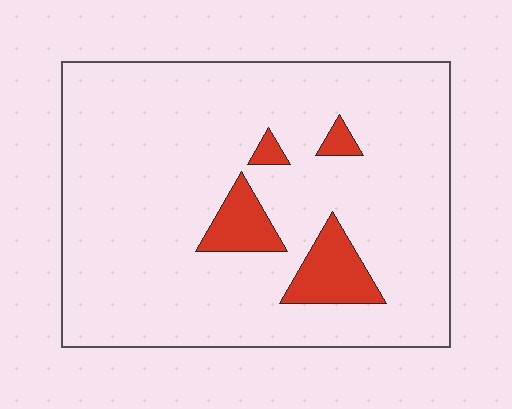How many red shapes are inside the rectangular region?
4.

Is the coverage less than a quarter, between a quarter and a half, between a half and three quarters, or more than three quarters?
Less than a quarter.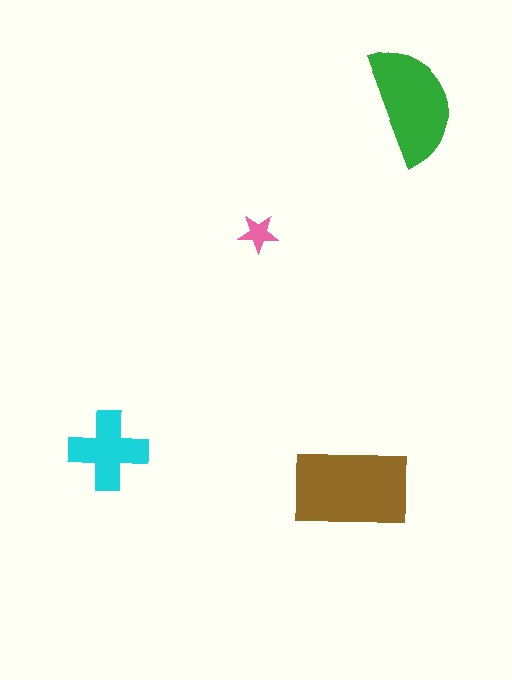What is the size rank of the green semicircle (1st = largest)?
2nd.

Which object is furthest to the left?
The cyan cross is leftmost.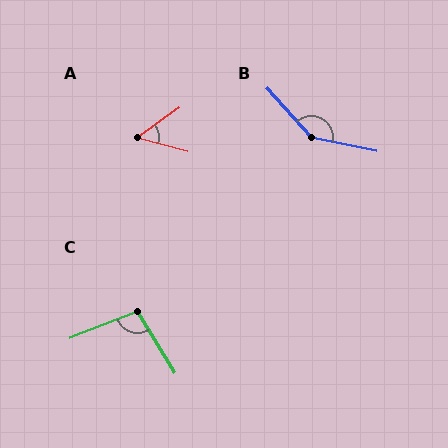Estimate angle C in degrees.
Approximately 100 degrees.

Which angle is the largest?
B, at approximately 144 degrees.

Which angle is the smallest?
A, at approximately 50 degrees.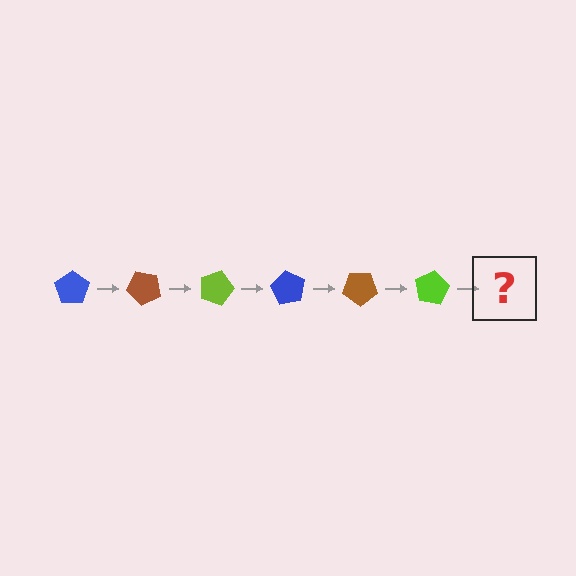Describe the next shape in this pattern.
It should be a blue pentagon, rotated 270 degrees from the start.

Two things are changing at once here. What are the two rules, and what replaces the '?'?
The two rules are that it rotates 45 degrees each step and the color cycles through blue, brown, and lime. The '?' should be a blue pentagon, rotated 270 degrees from the start.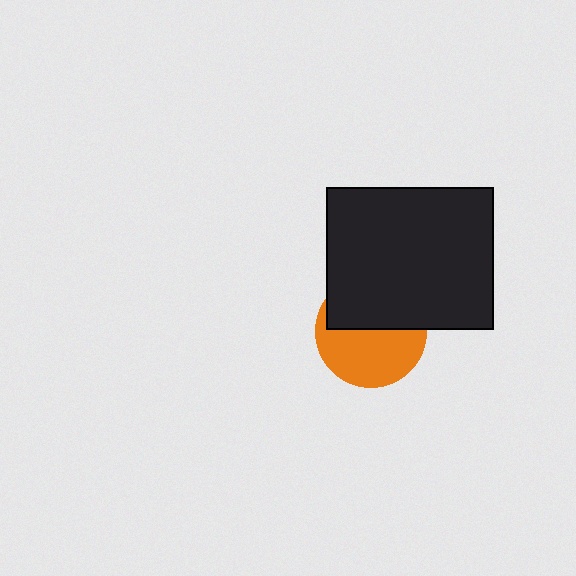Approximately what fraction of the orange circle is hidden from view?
Roughly 46% of the orange circle is hidden behind the black rectangle.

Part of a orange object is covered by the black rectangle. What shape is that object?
It is a circle.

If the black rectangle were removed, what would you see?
You would see the complete orange circle.